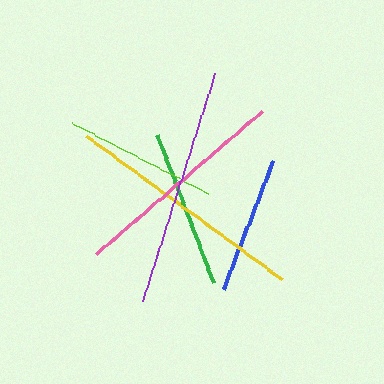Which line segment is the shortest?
The blue line is the shortest at approximately 138 pixels.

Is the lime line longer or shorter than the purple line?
The purple line is longer than the lime line.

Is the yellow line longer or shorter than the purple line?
The yellow line is longer than the purple line.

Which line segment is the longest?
The yellow line is the longest at approximately 242 pixels.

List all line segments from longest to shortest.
From longest to shortest: yellow, purple, pink, green, lime, blue.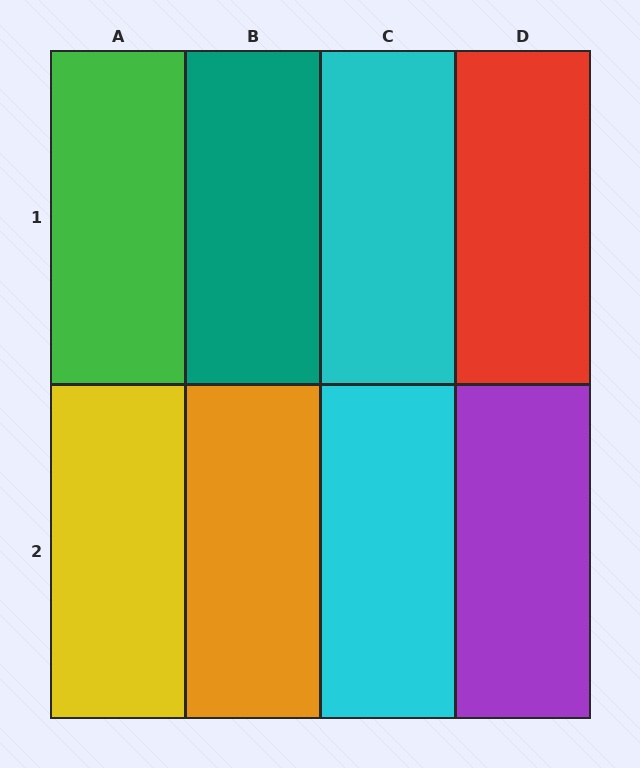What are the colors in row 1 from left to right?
Green, teal, cyan, red.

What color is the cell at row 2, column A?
Yellow.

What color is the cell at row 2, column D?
Purple.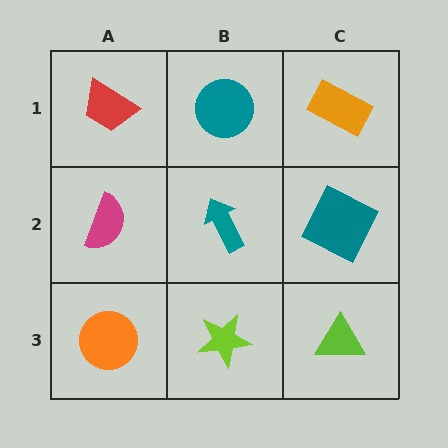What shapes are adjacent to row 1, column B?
A teal arrow (row 2, column B), a red trapezoid (row 1, column A), an orange rectangle (row 1, column C).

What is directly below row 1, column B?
A teal arrow.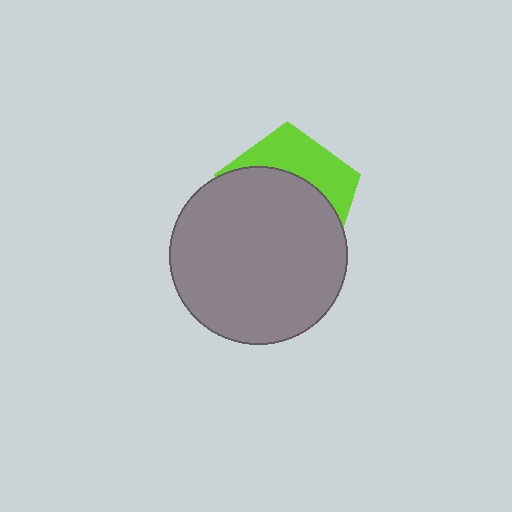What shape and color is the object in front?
The object in front is a gray circle.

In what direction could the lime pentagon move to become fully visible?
The lime pentagon could move up. That would shift it out from behind the gray circle entirely.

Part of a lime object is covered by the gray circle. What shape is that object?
It is a pentagon.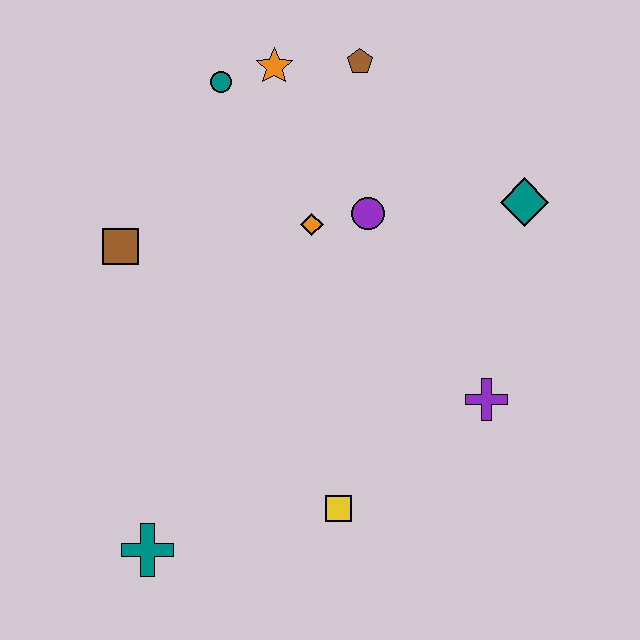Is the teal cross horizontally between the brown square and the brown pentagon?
Yes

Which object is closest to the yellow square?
The purple cross is closest to the yellow square.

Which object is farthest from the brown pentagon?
The teal cross is farthest from the brown pentagon.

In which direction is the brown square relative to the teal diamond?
The brown square is to the left of the teal diamond.